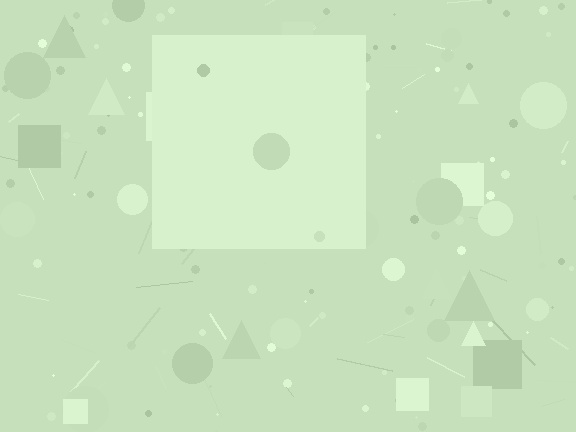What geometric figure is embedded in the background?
A square is embedded in the background.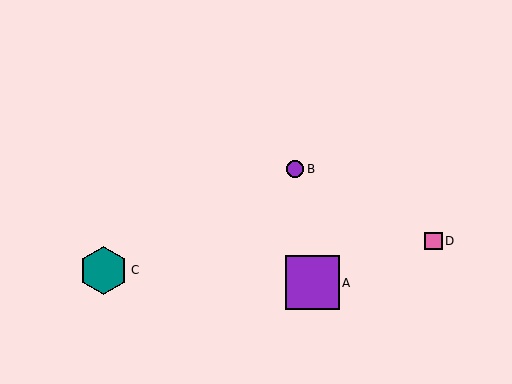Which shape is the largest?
The purple square (labeled A) is the largest.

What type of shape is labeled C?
Shape C is a teal hexagon.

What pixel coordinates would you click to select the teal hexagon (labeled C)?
Click at (104, 270) to select the teal hexagon C.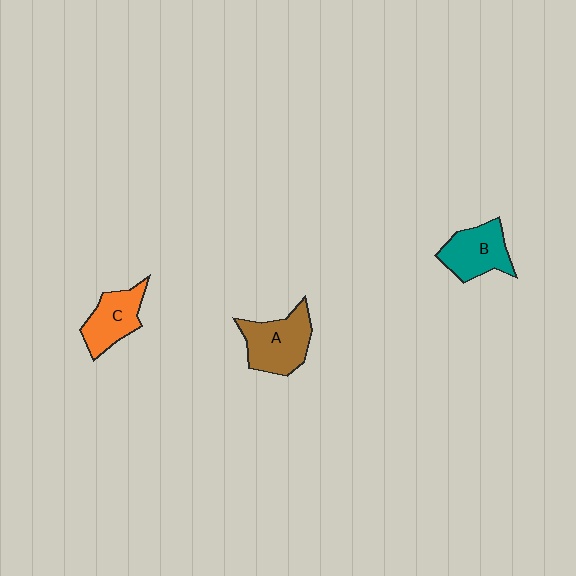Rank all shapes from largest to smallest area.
From largest to smallest: A (brown), B (teal), C (orange).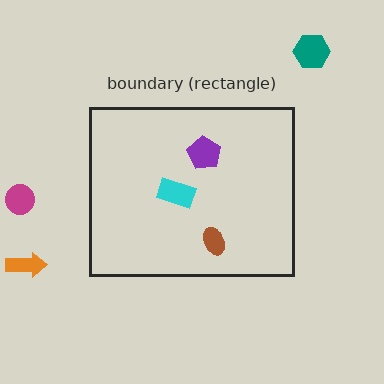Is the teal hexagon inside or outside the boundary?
Outside.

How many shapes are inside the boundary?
3 inside, 3 outside.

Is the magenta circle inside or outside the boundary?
Outside.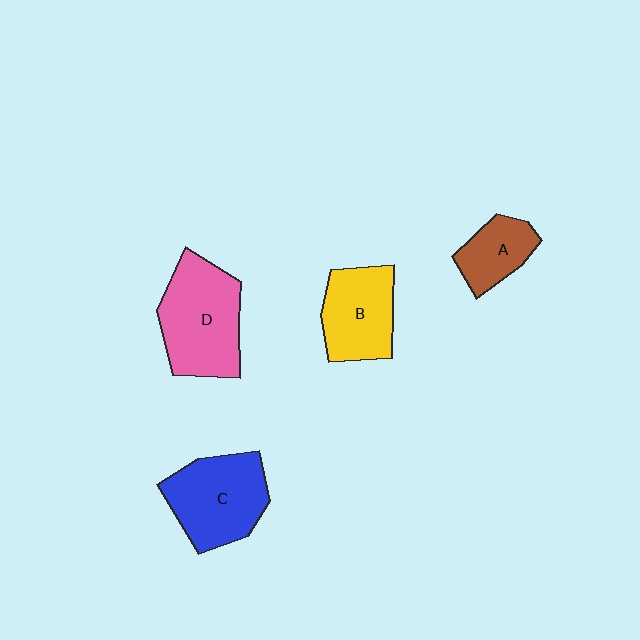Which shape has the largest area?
Shape D (pink).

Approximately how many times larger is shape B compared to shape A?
Approximately 1.5 times.